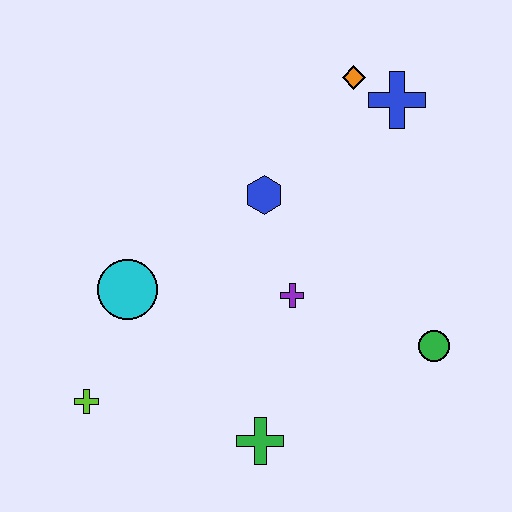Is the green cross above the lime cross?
No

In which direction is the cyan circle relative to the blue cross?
The cyan circle is to the left of the blue cross.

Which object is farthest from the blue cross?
The lime cross is farthest from the blue cross.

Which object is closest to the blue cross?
The orange diamond is closest to the blue cross.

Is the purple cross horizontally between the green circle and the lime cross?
Yes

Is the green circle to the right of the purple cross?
Yes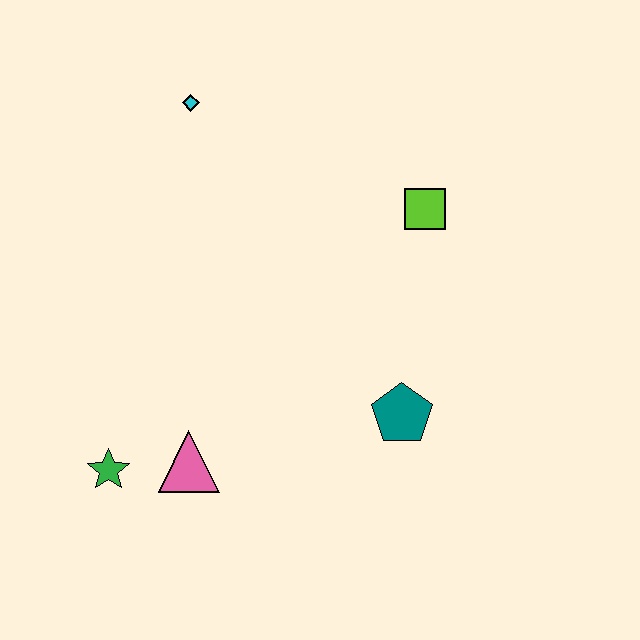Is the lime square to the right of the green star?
Yes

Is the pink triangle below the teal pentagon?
Yes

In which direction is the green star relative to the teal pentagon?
The green star is to the left of the teal pentagon.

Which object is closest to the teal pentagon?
The lime square is closest to the teal pentagon.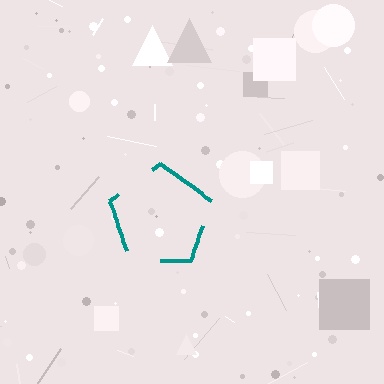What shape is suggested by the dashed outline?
The dashed outline suggests a pentagon.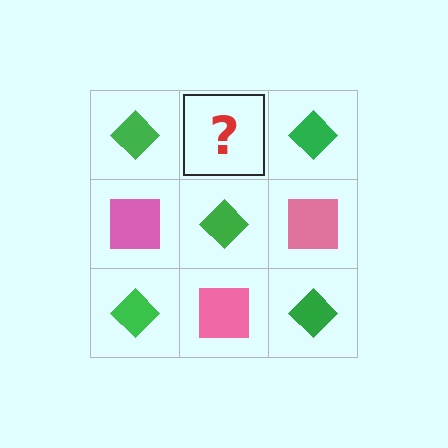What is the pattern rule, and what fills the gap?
The rule is that it alternates green diamond and pink square in a checkerboard pattern. The gap should be filled with a pink square.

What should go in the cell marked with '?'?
The missing cell should contain a pink square.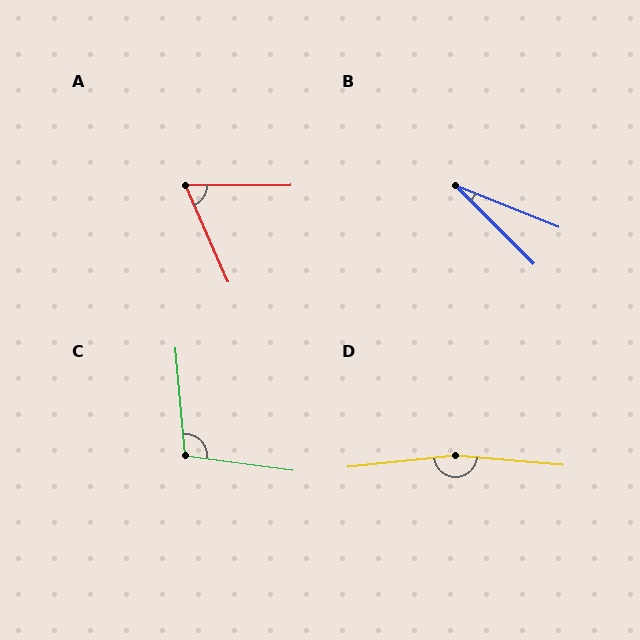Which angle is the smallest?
B, at approximately 23 degrees.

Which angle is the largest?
D, at approximately 169 degrees.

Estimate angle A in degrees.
Approximately 66 degrees.